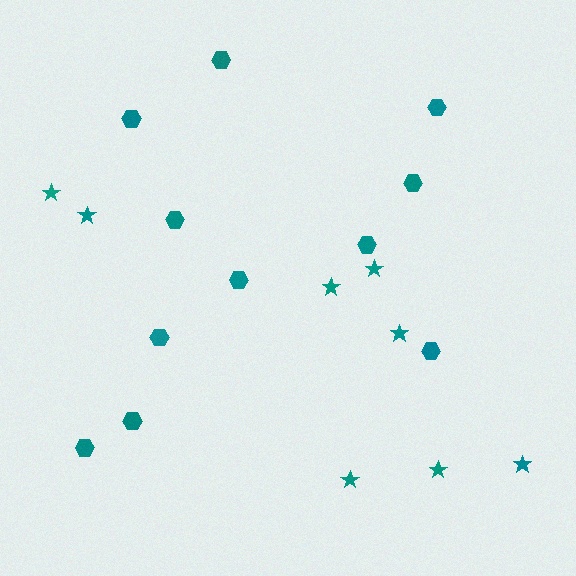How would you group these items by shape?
There are 2 groups: one group of stars (8) and one group of hexagons (11).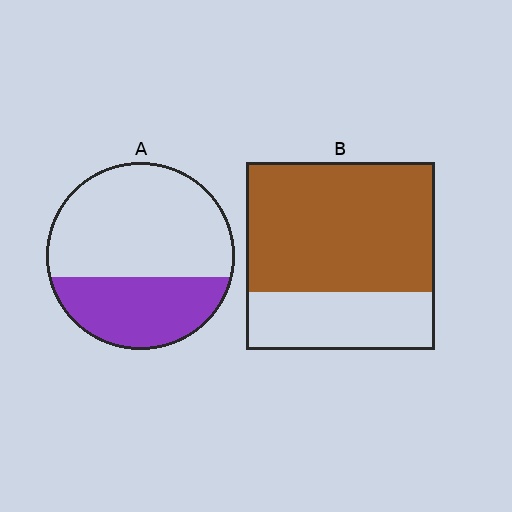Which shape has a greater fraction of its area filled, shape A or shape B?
Shape B.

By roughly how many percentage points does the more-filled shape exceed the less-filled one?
By roughly 35 percentage points (B over A).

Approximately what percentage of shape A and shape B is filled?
A is approximately 35% and B is approximately 70%.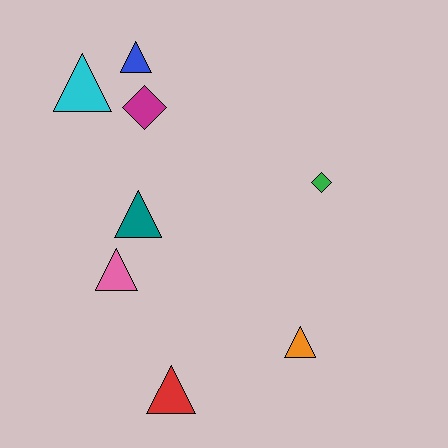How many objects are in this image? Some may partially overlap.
There are 8 objects.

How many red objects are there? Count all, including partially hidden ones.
There is 1 red object.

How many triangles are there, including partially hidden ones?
There are 6 triangles.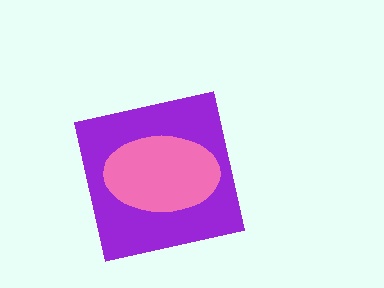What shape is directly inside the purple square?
The pink ellipse.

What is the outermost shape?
The purple square.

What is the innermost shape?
The pink ellipse.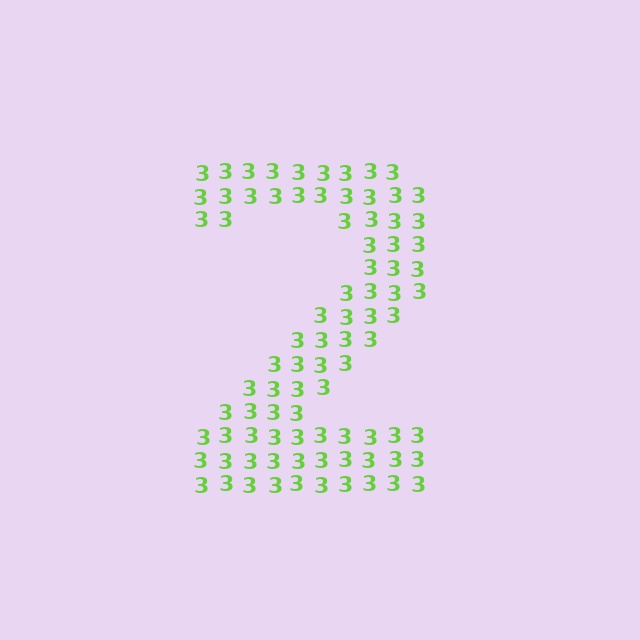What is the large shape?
The large shape is the digit 2.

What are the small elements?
The small elements are digit 3's.